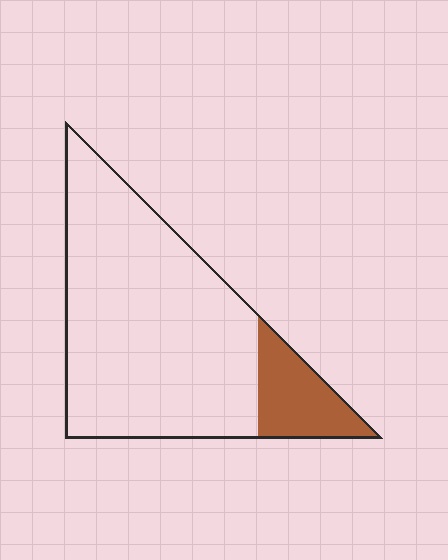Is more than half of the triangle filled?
No.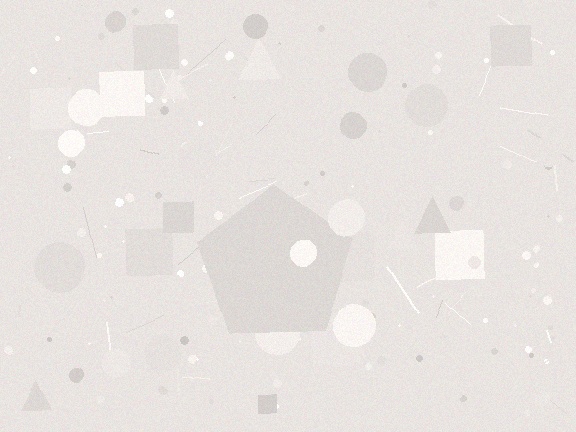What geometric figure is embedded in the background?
A pentagon is embedded in the background.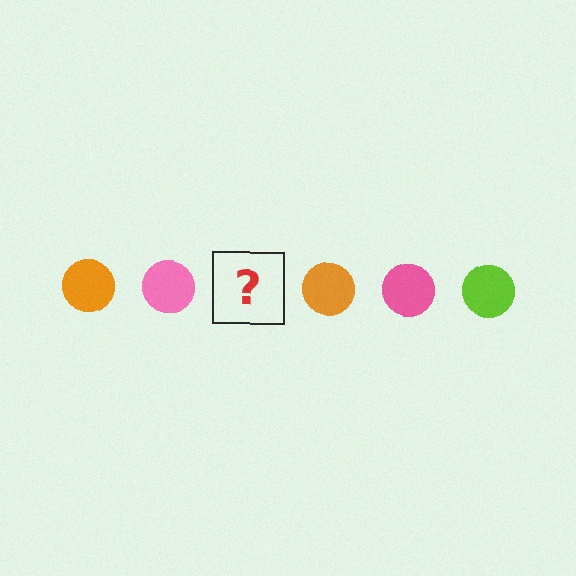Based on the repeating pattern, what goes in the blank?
The blank should be a lime circle.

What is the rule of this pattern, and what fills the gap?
The rule is that the pattern cycles through orange, pink, lime circles. The gap should be filled with a lime circle.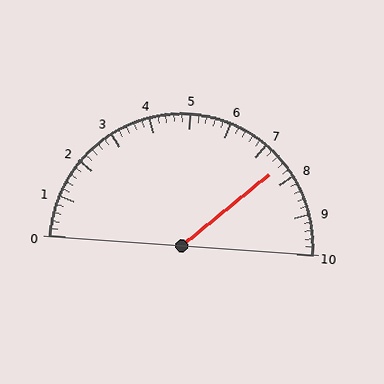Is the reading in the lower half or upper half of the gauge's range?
The reading is in the upper half of the range (0 to 10).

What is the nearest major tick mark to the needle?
The nearest major tick mark is 8.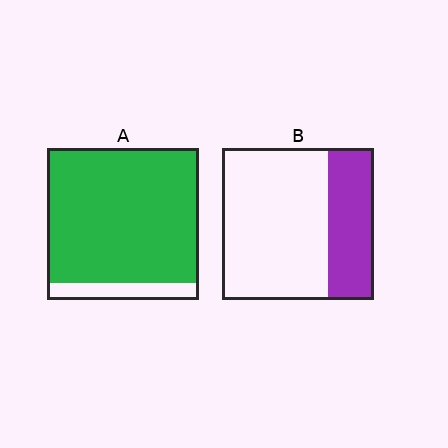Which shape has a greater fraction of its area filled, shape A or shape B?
Shape A.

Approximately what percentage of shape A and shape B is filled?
A is approximately 90% and B is approximately 30%.